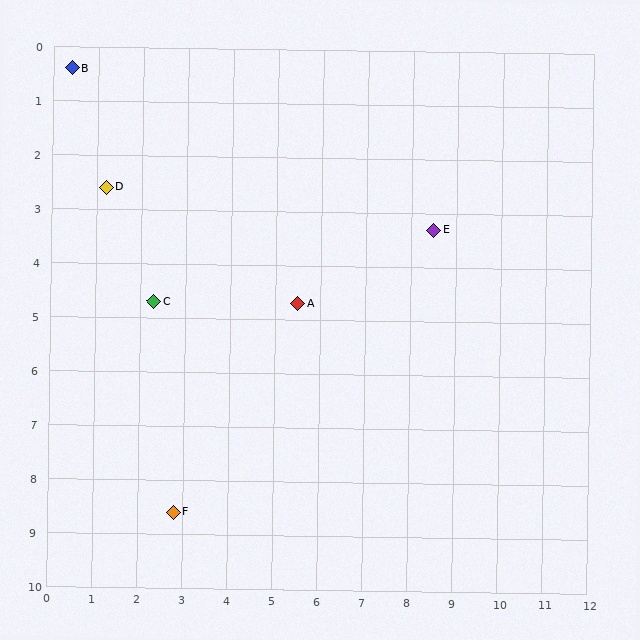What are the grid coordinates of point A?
Point A is at approximately (5.5, 4.7).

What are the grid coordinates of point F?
Point F is at approximately (2.8, 8.6).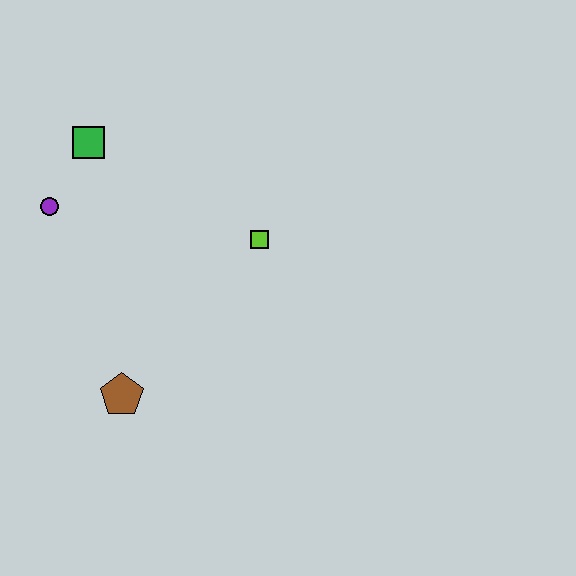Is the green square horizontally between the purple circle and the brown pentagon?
Yes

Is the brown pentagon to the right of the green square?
Yes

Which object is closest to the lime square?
The green square is closest to the lime square.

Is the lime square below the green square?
Yes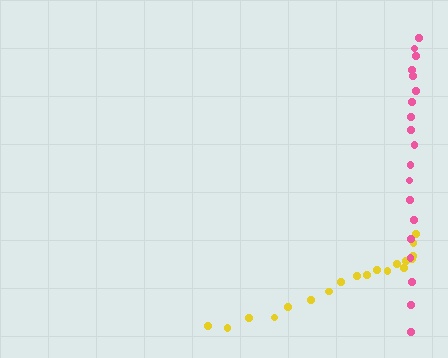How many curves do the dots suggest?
There are 2 distinct paths.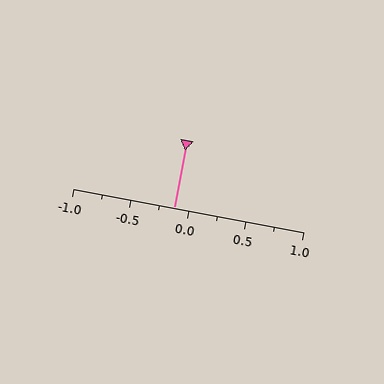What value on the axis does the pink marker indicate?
The marker indicates approximately -0.12.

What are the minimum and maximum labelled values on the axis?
The axis runs from -1.0 to 1.0.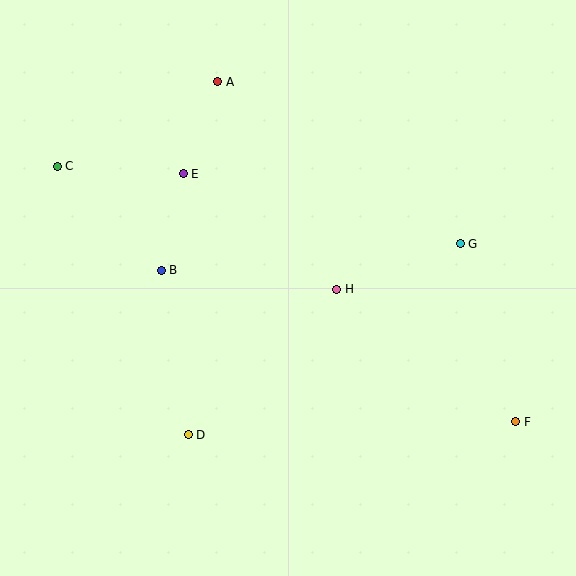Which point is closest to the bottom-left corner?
Point D is closest to the bottom-left corner.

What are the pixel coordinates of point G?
Point G is at (460, 244).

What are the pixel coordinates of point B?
Point B is at (161, 270).